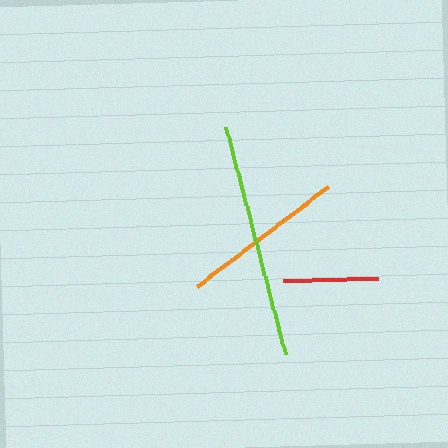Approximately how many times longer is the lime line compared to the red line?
The lime line is approximately 2.5 times the length of the red line.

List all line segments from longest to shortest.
From longest to shortest: lime, orange, red.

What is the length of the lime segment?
The lime segment is approximately 235 pixels long.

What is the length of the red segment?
The red segment is approximately 95 pixels long.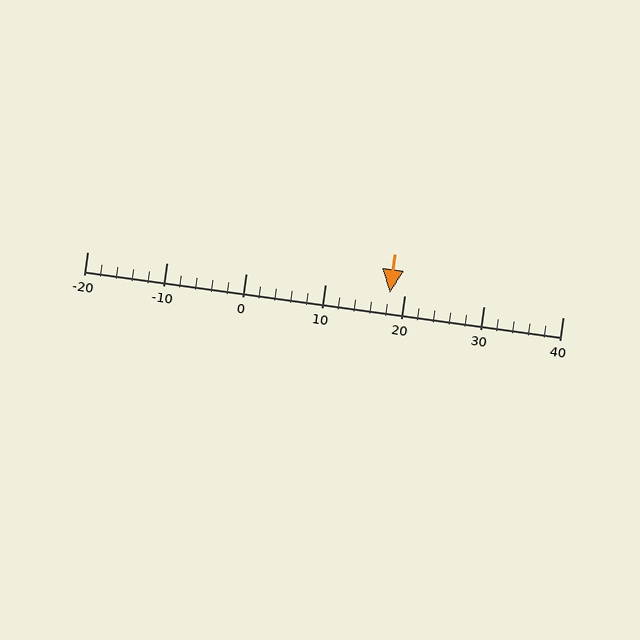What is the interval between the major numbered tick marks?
The major tick marks are spaced 10 units apart.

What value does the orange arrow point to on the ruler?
The orange arrow points to approximately 18.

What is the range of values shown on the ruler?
The ruler shows values from -20 to 40.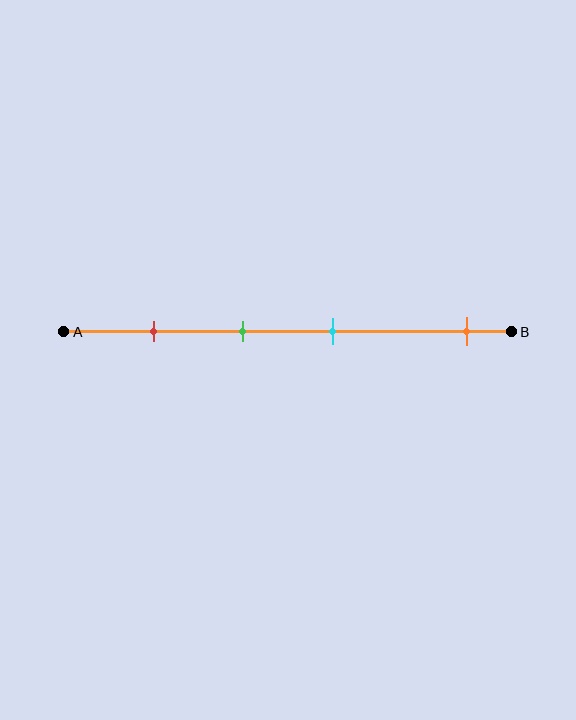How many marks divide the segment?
There are 4 marks dividing the segment.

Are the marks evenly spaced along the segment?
No, the marks are not evenly spaced.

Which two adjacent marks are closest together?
The green and cyan marks are the closest adjacent pair.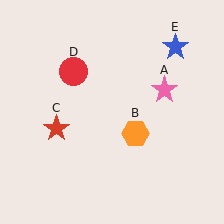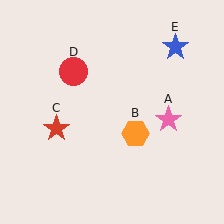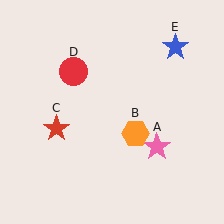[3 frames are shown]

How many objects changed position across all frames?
1 object changed position: pink star (object A).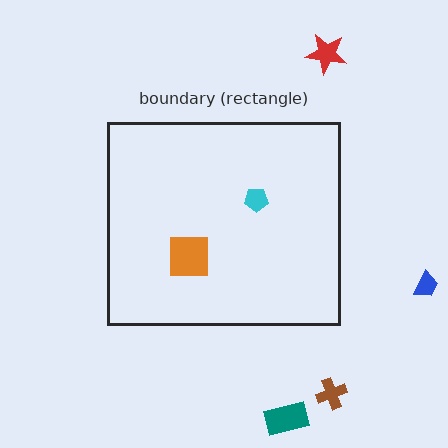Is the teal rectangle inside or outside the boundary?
Outside.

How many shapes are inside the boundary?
2 inside, 4 outside.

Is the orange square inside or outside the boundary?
Inside.